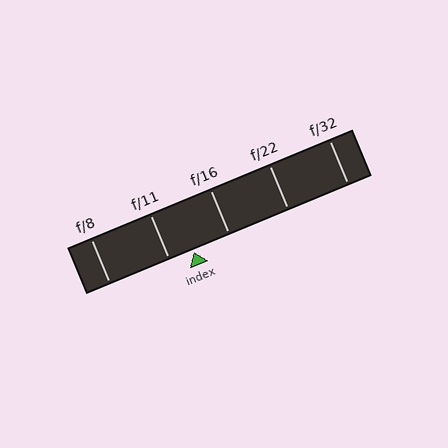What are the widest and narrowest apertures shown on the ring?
The widest aperture shown is f/8 and the narrowest is f/32.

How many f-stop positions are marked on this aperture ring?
There are 5 f-stop positions marked.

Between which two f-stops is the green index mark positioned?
The index mark is between f/11 and f/16.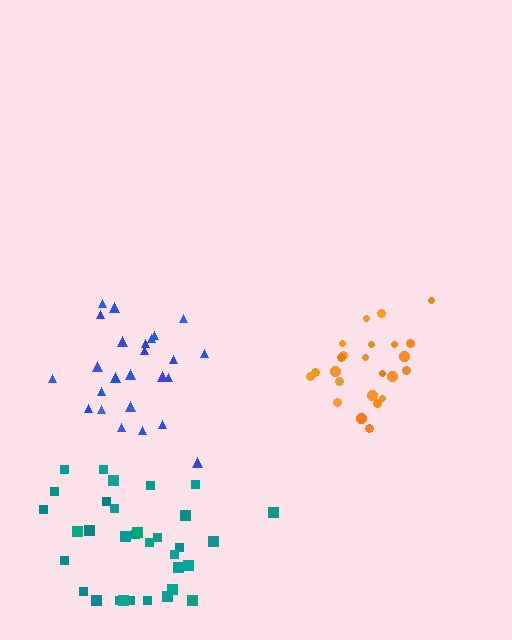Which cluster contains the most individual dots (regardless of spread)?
Teal (33).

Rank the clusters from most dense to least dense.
orange, blue, teal.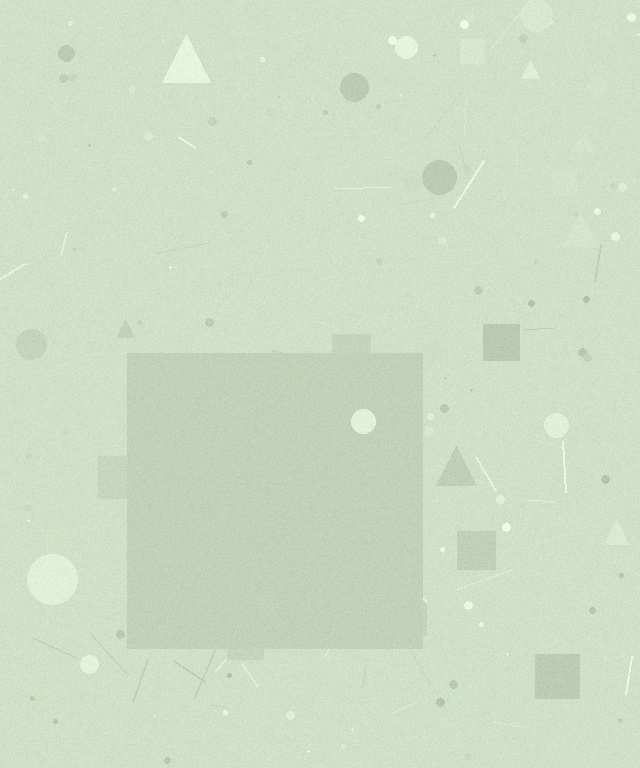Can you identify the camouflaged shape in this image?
The camouflaged shape is a square.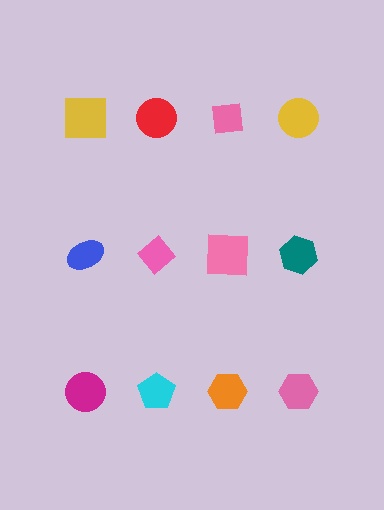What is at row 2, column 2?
A pink diamond.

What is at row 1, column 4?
A yellow circle.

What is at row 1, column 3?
A pink square.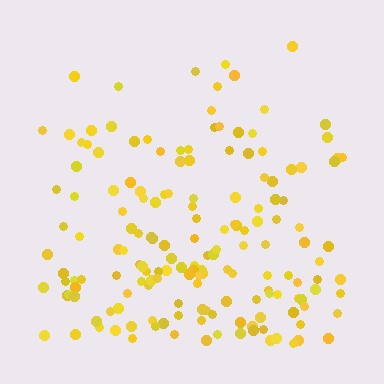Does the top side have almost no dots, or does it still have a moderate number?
Still a moderate number, just noticeably fewer than the bottom.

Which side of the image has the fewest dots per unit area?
The top.